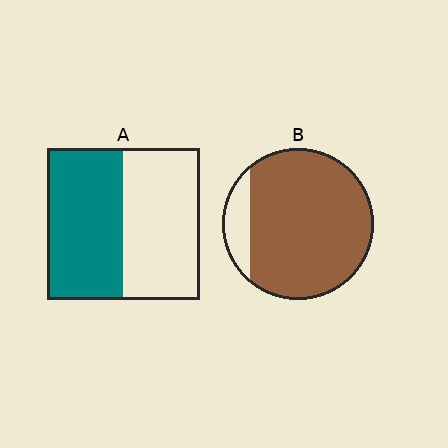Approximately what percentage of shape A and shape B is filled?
A is approximately 50% and B is approximately 85%.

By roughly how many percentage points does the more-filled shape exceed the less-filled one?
By roughly 40 percentage points (B over A).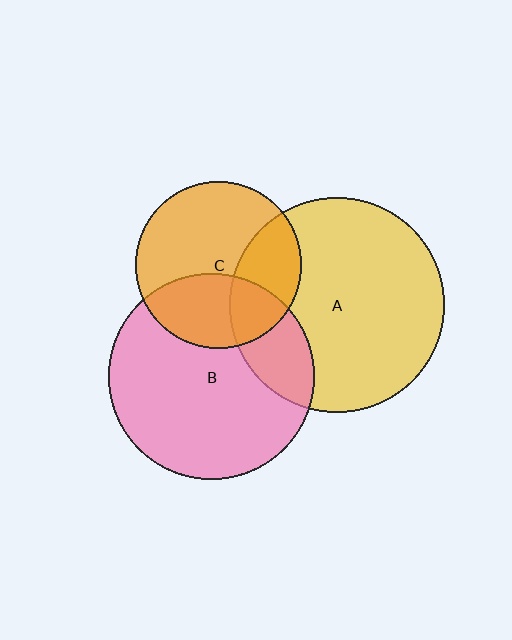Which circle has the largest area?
Circle A (yellow).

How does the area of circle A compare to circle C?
Approximately 1.7 times.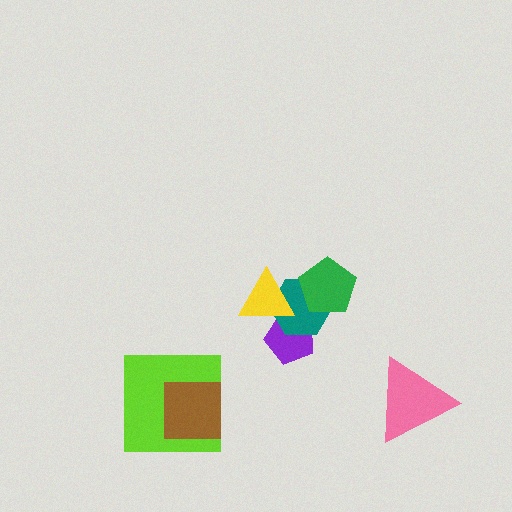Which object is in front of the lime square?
The brown square is in front of the lime square.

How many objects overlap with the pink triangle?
0 objects overlap with the pink triangle.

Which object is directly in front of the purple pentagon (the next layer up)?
The teal hexagon is directly in front of the purple pentagon.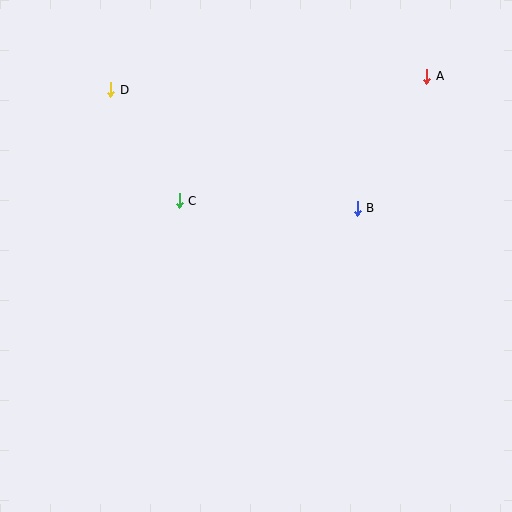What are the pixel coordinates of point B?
Point B is at (357, 208).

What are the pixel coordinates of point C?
Point C is at (179, 201).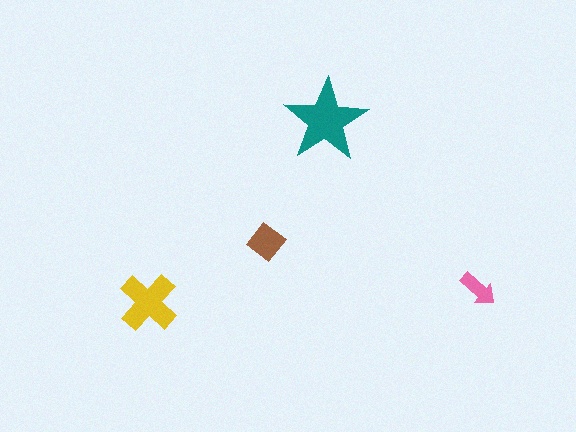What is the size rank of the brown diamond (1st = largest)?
3rd.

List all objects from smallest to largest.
The pink arrow, the brown diamond, the yellow cross, the teal star.